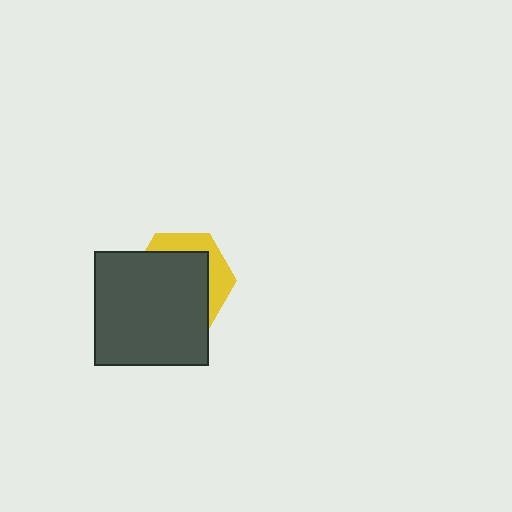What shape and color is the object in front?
The object in front is a dark gray square.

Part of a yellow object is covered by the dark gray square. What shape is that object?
It is a hexagon.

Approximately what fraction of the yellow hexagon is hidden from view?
Roughly 69% of the yellow hexagon is hidden behind the dark gray square.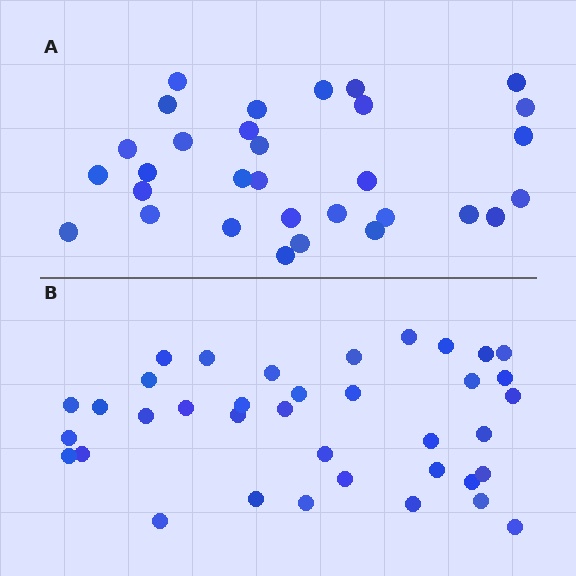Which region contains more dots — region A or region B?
Region B (the bottom region) has more dots.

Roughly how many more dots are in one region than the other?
Region B has about 6 more dots than region A.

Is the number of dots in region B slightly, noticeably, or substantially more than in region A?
Region B has only slightly more — the two regions are fairly close. The ratio is roughly 1.2 to 1.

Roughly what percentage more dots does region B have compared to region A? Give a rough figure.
About 20% more.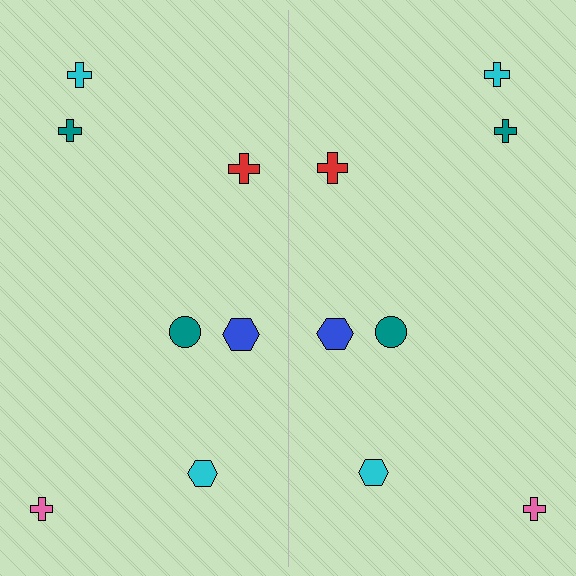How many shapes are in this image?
There are 14 shapes in this image.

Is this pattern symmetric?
Yes, this pattern has bilateral (reflection) symmetry.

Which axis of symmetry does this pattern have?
The pattern has a vertical axis of symmetry running through the center of the image.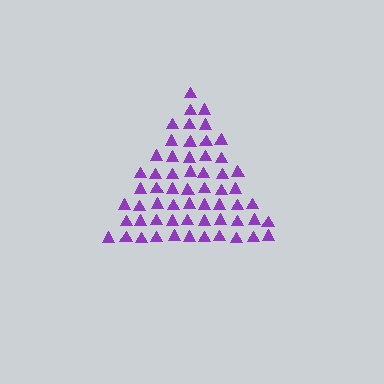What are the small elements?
The small elements are triangles.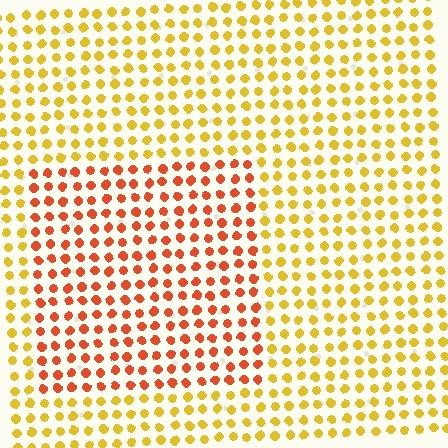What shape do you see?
I see a rectangle.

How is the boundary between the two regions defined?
The boundary is defined purely by a slight shift in hue (about 39 degrees). Spacing, size, and orientation are identical on both sides.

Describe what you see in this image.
The image is filled with small yellow elements in a uniform arrangement. A rectangle-shaped region is visible where the elements are tinted to a slightly different hue, forming a subtle color boundary.